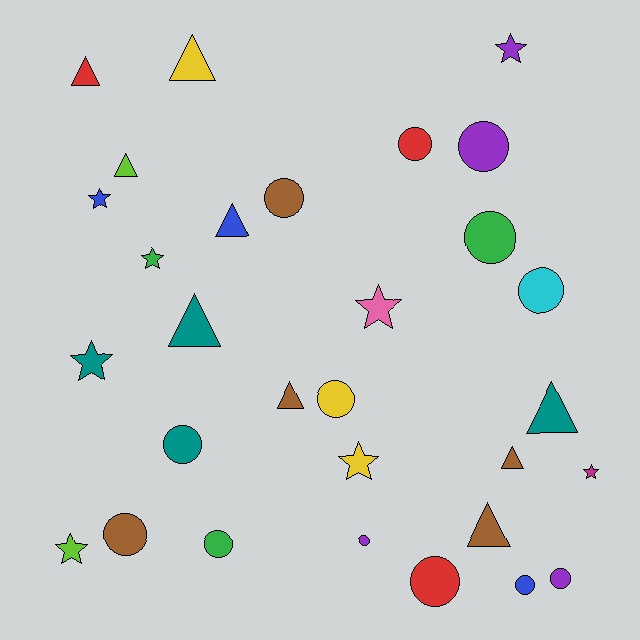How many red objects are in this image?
There are 3 red objects.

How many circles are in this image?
There are 13 circles.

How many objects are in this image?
There are 30 objects.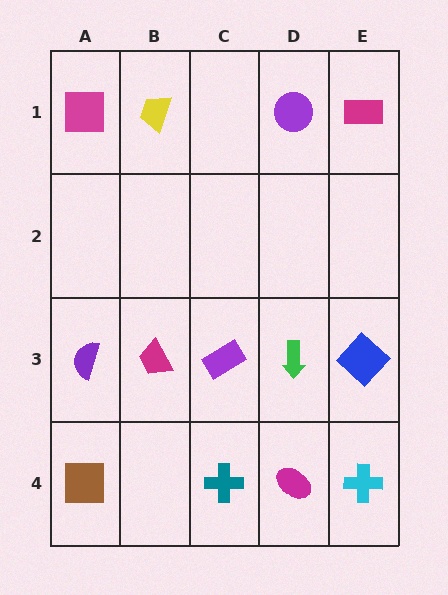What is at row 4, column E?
A cyan cross.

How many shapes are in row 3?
5 shapes.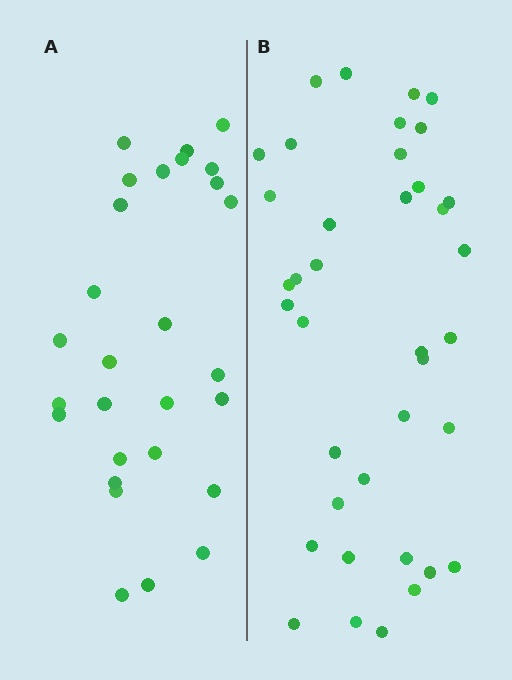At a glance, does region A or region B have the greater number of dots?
Region B (the right region) has more dots.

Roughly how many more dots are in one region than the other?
Region B has roughly 10 or so more dots than region A.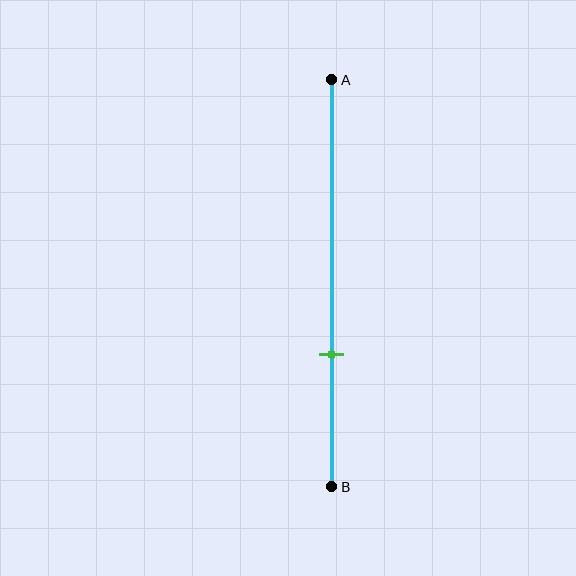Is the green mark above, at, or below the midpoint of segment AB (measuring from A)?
The green mark is below the midpoint of segment AB.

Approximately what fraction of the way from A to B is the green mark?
The green mark is approximately 70% of the way from A to B.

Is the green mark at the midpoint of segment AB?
No, the mark is at about 70% from A, not at the 50% midpoint.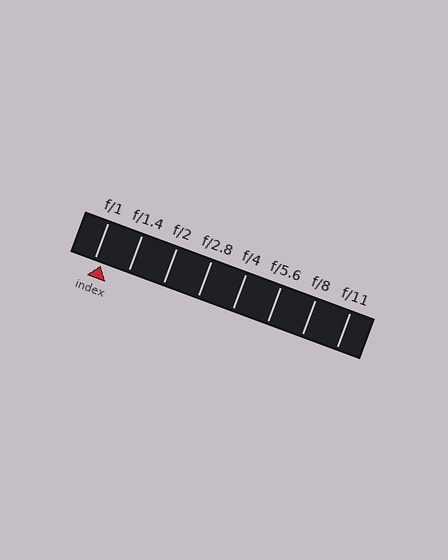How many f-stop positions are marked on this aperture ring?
There are 8 f-stop positions marked.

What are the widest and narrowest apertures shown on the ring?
The widest aperture shown is f/1 and the narrowest is f/11.